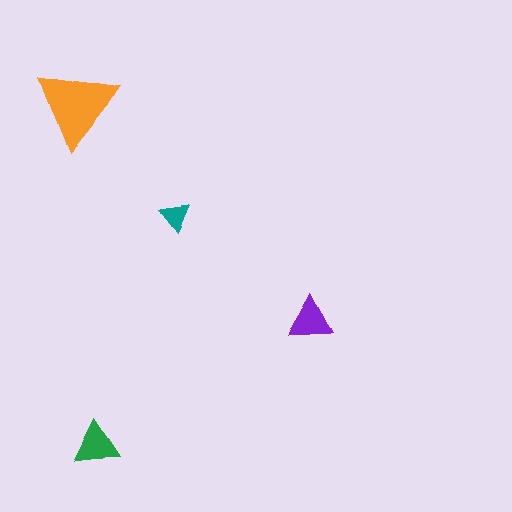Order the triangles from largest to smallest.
the orange one, the green one, the purple one, the teal one.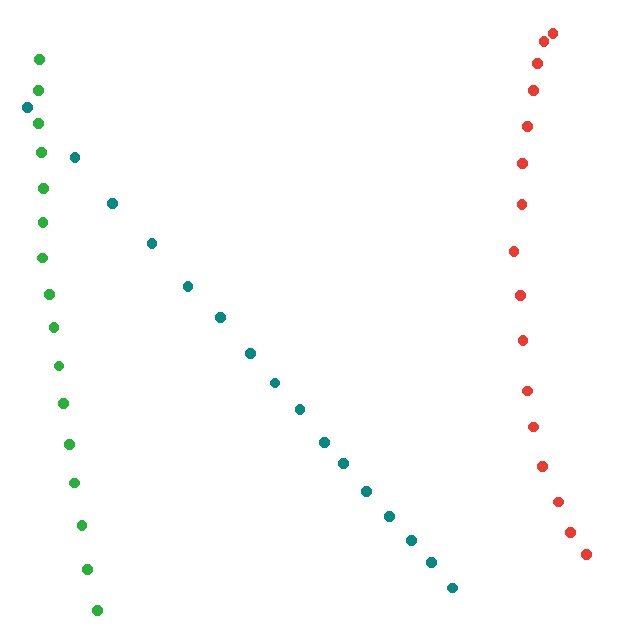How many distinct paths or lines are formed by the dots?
There are 3 distinct paths.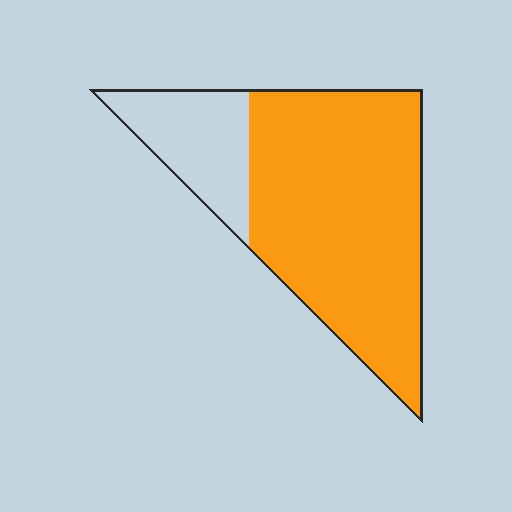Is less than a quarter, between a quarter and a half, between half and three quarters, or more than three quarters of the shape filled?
More than three quarters.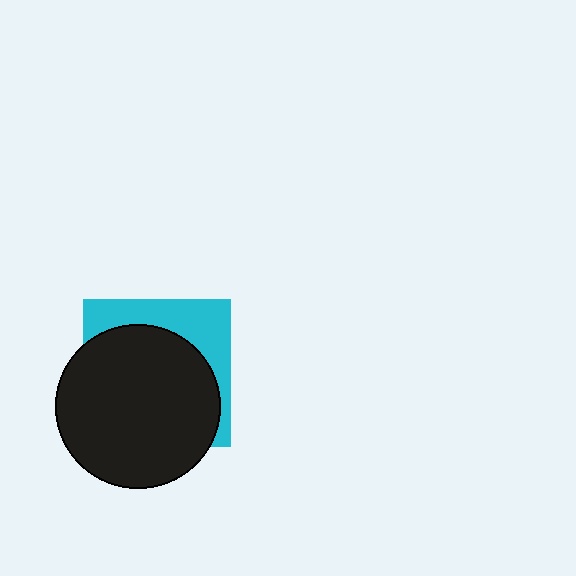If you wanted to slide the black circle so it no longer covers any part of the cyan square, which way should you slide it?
Slide it toward the lower-left — that is the most direct way to separate the two shapes.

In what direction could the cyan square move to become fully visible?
The cyan square could move toward the upper-right. That would shift it out from behind the black circle entirely.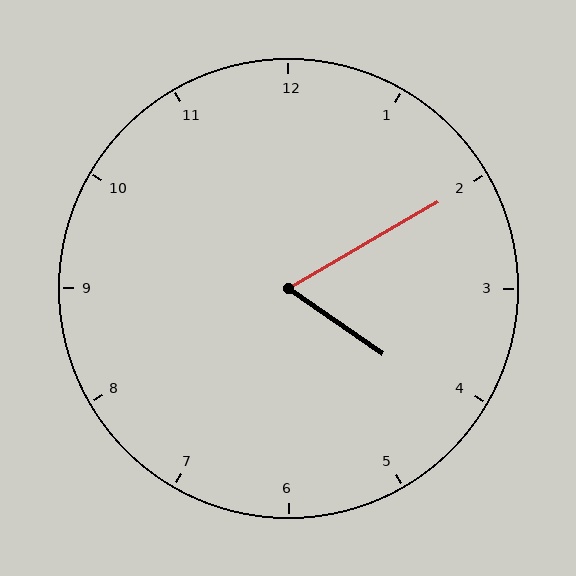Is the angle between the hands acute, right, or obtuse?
It is acute.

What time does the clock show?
4:10.